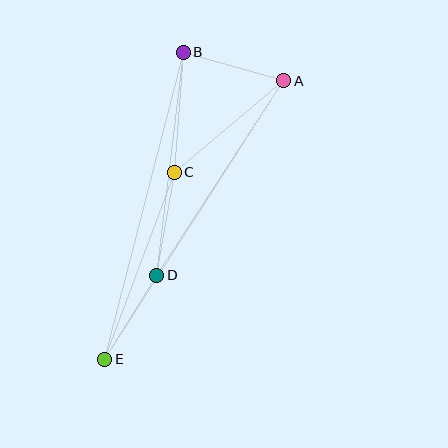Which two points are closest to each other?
Points D and E are closest to each other.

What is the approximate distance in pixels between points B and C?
The distance between B and C is approximately 120 pixels.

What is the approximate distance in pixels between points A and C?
The distance between A and C is approximately 143 pixels.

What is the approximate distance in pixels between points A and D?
The distance between A and D is approximately 232 pixels.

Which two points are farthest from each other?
Points A and E are farthest from each other.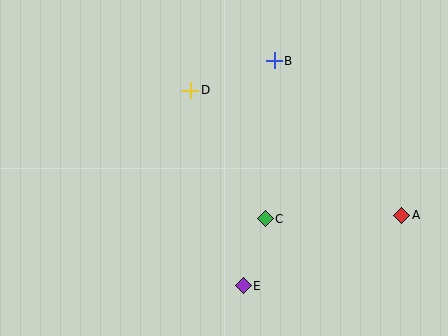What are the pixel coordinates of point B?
Point B is at (274, 61).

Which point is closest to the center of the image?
Point C at (265, 219) is closest to the center.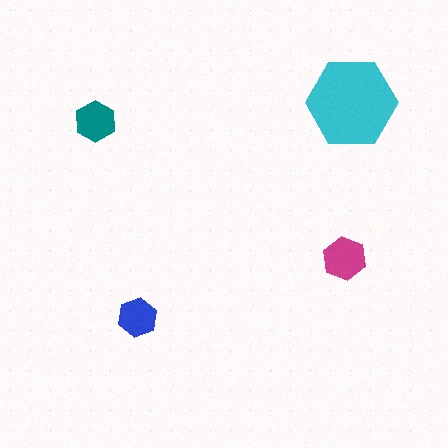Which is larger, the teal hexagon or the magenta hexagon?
The magenta one.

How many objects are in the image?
There are 4 objects in the image.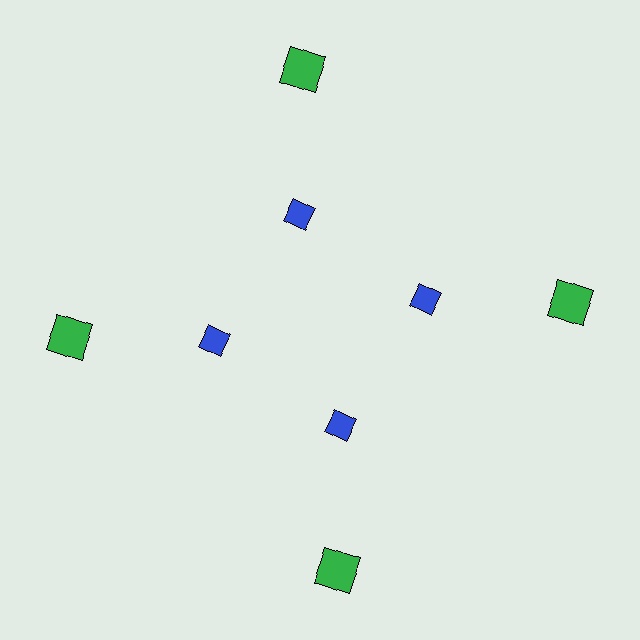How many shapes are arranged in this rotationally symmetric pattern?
There are 8 shapes, arranged in 4 groups of 2.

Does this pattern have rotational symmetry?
Yes, this pattern has 4-fold rotational symmetry. It looks the same after rotating 90 degrees around the center.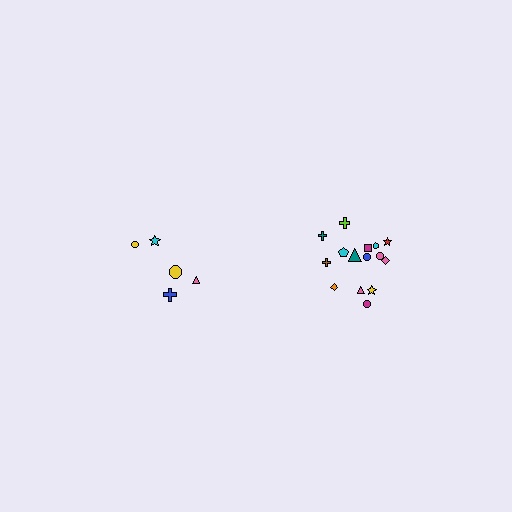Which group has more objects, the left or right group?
The right group.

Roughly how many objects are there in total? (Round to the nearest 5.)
Roughly 20 objects in total.